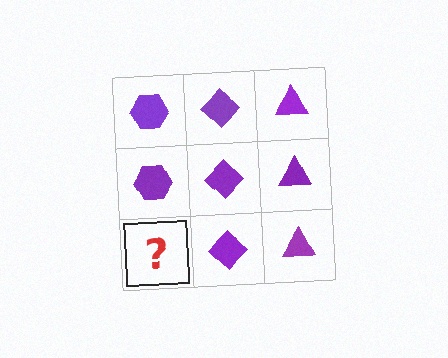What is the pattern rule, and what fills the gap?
The rule is that each column has a consistent shape. The gap should be filled with a purple hexagon.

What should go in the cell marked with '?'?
The missing cell should contain a purple hexagon.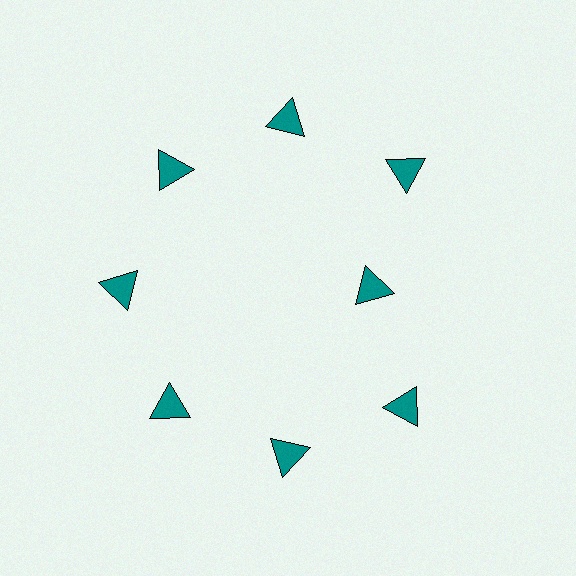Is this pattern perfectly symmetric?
No. The 8 teal triangles are arranged in a ring, but one element near the 3 o'clock position is pulled inward toward the center, breaking the 8-fold rotational symmetry.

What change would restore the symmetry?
The symmetry would be restored by moving it outward, back onto the ring so that all 8 triangles sit at equal angles and equal distance from the center.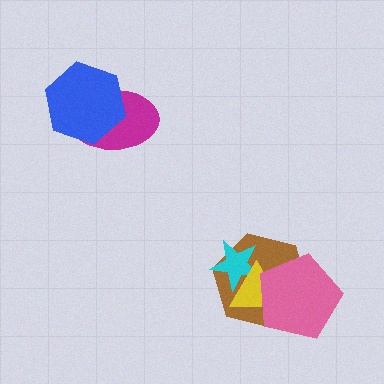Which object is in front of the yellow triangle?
The pink pentagon is in front of the yellow triangle.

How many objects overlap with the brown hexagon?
3 objects overlap with the brown hexagon.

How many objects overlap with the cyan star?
2 objects overlap with the cyan star.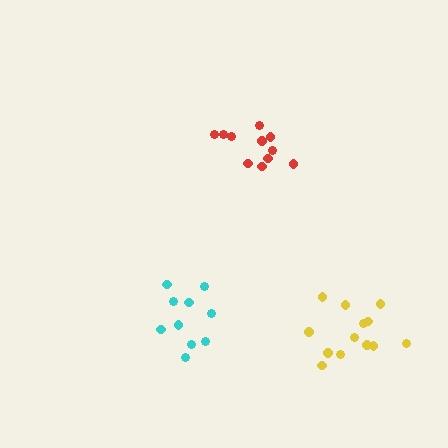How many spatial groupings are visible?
There are 3 spatial groupings.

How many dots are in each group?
Group 1: 10 dots, Group 2: 11 dots, Group 3: 13 dots (34 total).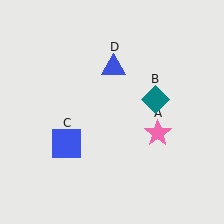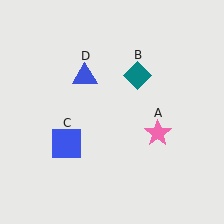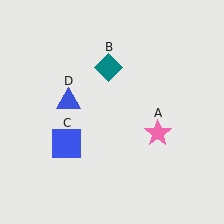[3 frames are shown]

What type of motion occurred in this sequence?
The teal diamond (object B), blue triangle (object D) rotated counterclockwise around the center of the scene.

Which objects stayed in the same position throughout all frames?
Pink star (object A) and blue square (object C) remained stationary.